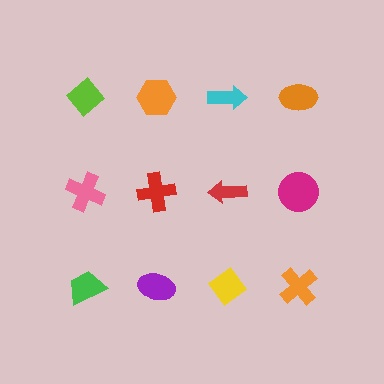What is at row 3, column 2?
A purple ellipse.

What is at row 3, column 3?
A yellow diamond.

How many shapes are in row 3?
4 shapes.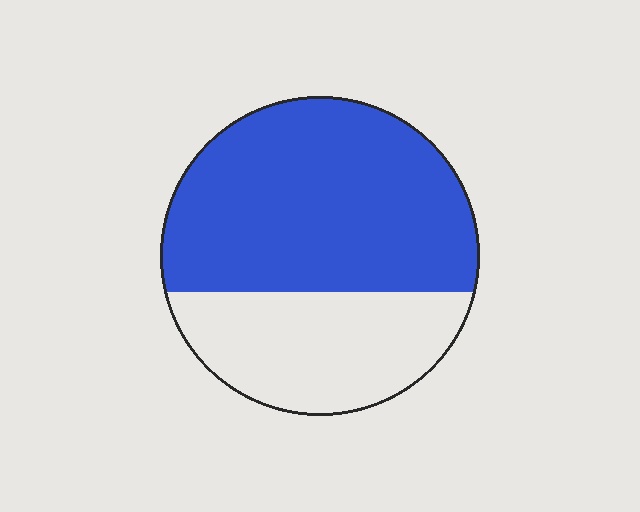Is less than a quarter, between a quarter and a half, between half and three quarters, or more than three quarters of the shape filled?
Between half and three quarters.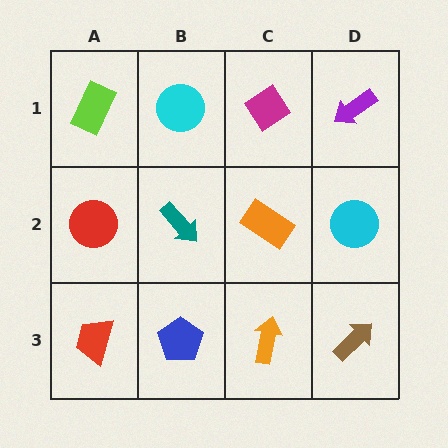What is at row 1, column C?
A magenta diamond.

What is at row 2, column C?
An orange rectangle.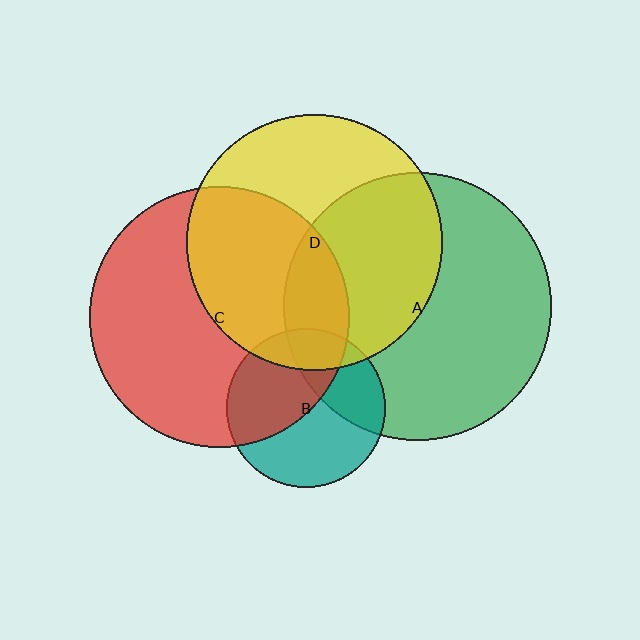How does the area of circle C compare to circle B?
Approximately 2.7 times.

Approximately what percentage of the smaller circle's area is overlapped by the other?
Approximately 45%.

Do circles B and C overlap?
Yes.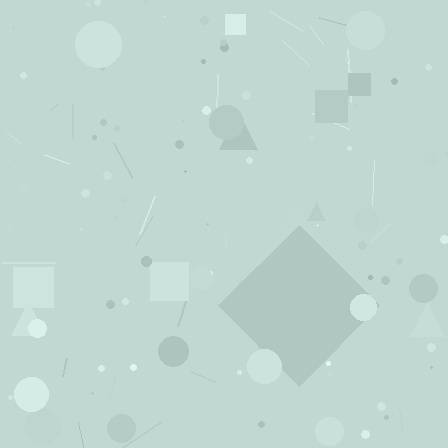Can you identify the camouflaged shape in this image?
The camouflaged shape is a diamond.